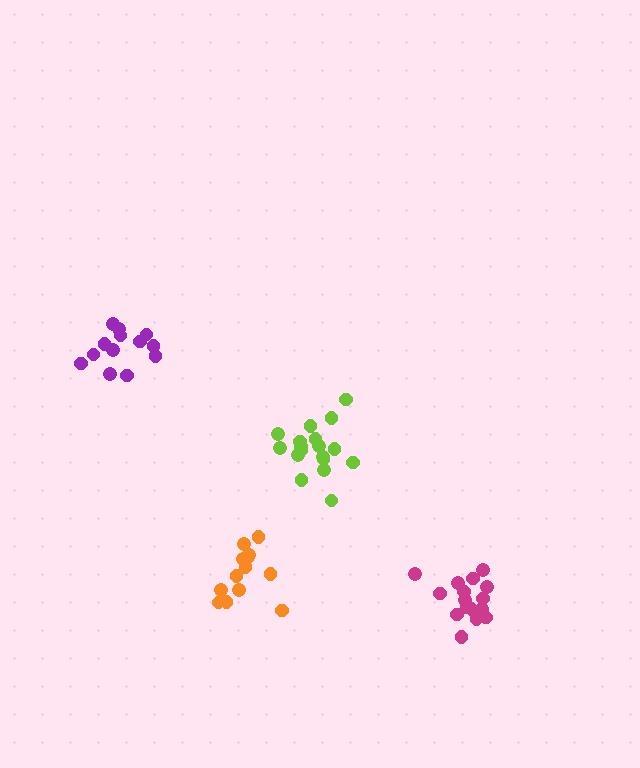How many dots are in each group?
Group 1: 18 dots, Group 2: 13 dots, Group 3: 17 dots, Group 4: 13 dots (61 total).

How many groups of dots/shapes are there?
There are 4 groups.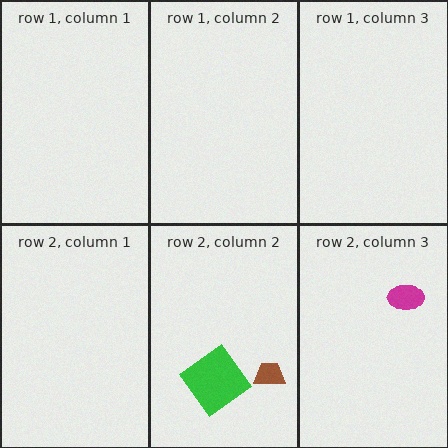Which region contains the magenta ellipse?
The row 2, column 3 region.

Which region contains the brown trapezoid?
The row 2, column 2 region.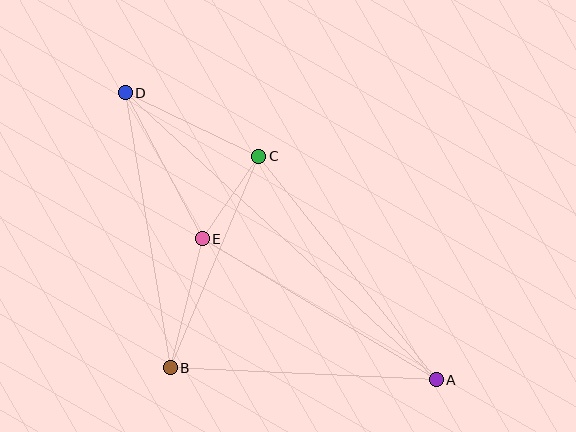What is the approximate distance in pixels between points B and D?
The distance between B and D is approximately 278 pixels.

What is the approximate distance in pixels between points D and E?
The distance between D and E is approximately 165 pixels.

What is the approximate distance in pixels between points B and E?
The distance between B and E is approximately 133 pixels.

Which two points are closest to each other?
Points C and E are closest to each other.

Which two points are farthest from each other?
Points A and D are farthest from each other.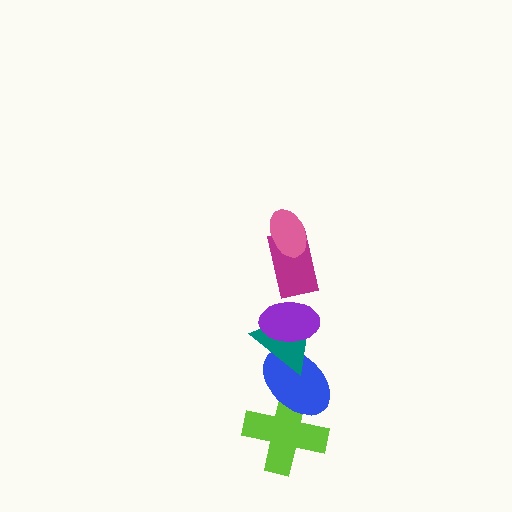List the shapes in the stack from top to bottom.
From top to bottom: the pink ellipse, the magenta rectangle, the purple ellipse, the teal triangle, the blue ellipse, the lime cross.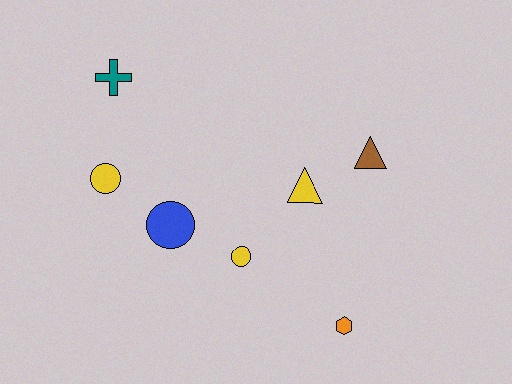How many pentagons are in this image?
There are no pentagons.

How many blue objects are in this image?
There is 1 blue object.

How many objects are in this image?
There are 7 objects.